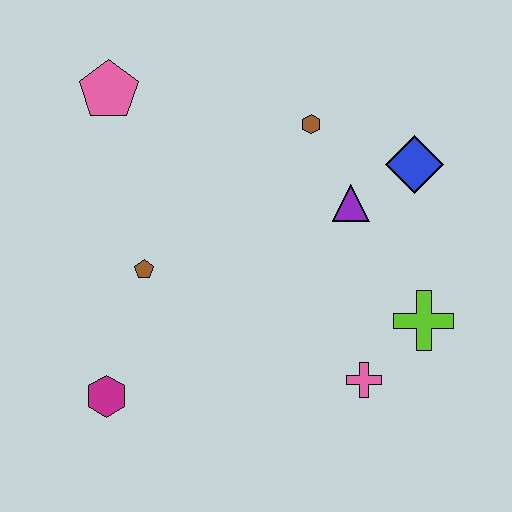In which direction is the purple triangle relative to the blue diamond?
The purple triangle is to the left of the blue diamond.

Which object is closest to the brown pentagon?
The magenta hexagon is closest to the brown pentagon.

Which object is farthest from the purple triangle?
The magenta hexagon is farthest from the purple triangle.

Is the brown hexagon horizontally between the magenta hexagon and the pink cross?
Yes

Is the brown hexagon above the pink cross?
Yes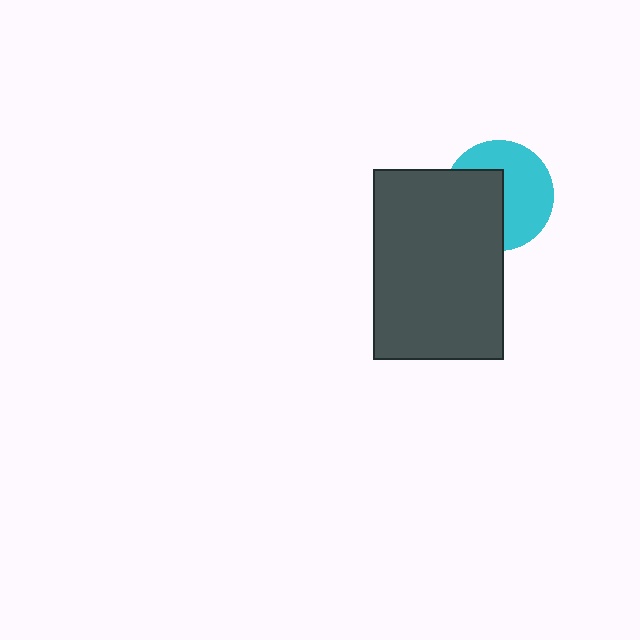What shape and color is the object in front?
The object in front is a dark gray rectangle.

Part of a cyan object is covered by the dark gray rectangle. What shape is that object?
It is a circle.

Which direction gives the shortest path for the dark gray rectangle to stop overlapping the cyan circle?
Moving left gives the shortest separation.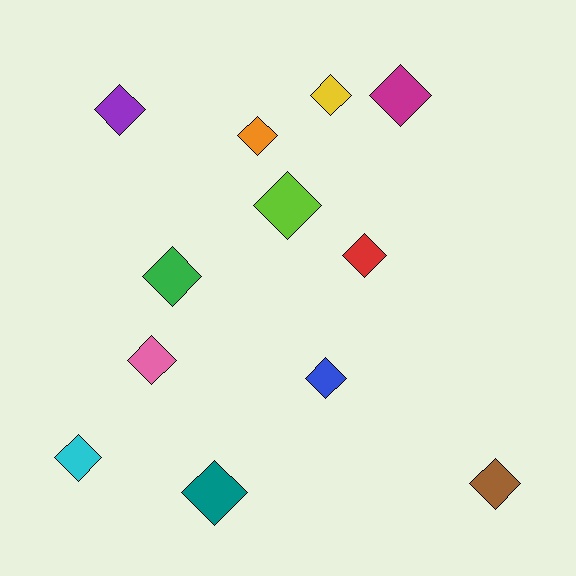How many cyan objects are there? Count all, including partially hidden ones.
There is 1 cyan object.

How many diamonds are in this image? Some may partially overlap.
There are 12 diamonds.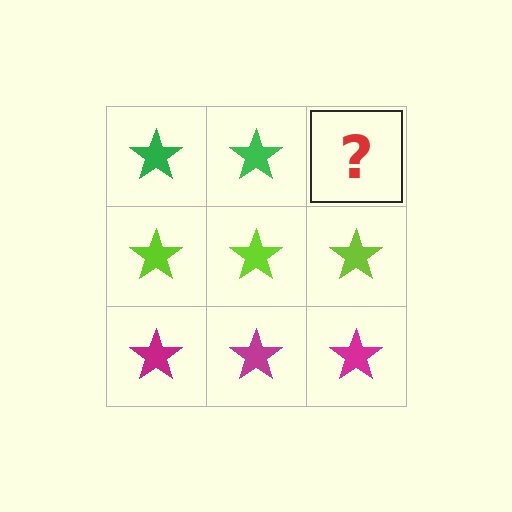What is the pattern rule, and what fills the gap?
The rule is that each row has a consistent color. The gap should be filled with a green star.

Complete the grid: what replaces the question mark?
The question mark should be replaced with a green star.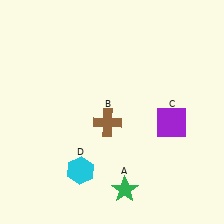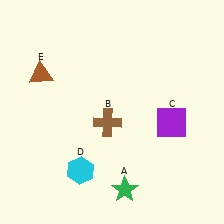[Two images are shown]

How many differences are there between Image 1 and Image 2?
There is 1 difference between the two images.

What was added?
A brown triangle (E) was added in Image 2.